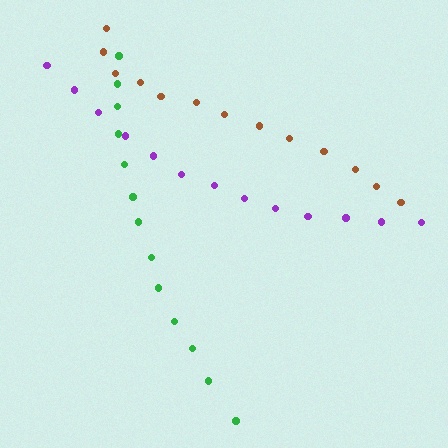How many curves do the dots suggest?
There are 3 distinct paths.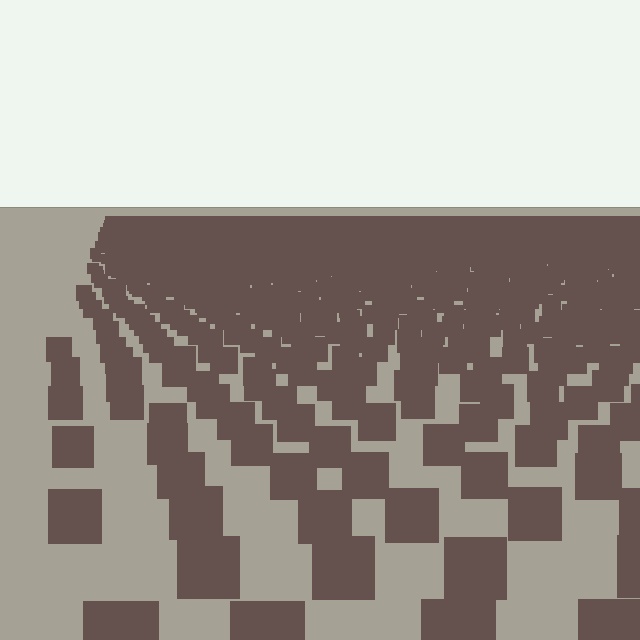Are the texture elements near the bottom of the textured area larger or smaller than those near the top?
Larger. Near the bottom, elements are closer to the viewer and appear at a bigger on-screen size.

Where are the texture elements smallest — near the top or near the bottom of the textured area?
Near the top.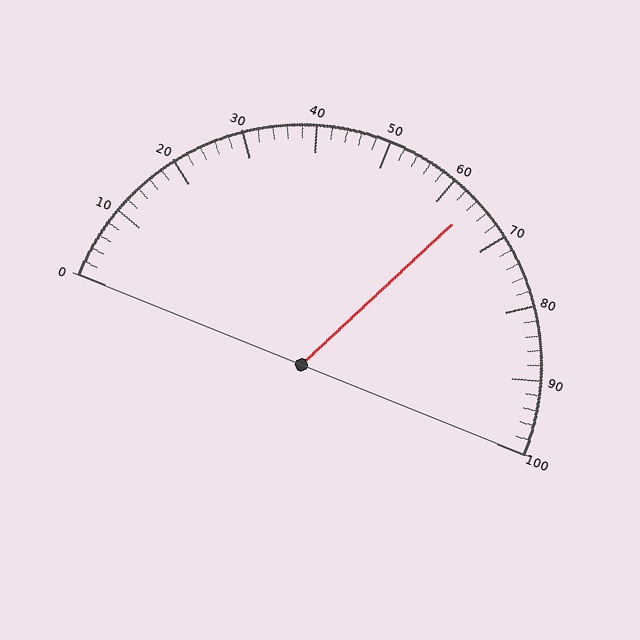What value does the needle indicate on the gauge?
The needle indicates approximately 64.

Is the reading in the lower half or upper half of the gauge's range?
The reading is in the upper half of the range (0 to 100).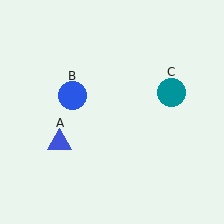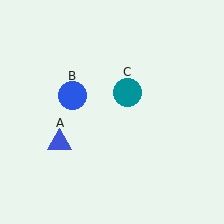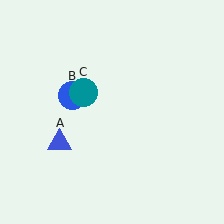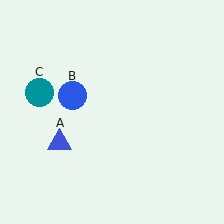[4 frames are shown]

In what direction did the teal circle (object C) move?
The teal circle (object C) moved left.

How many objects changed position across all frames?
1 object changed position: teal circle (object C).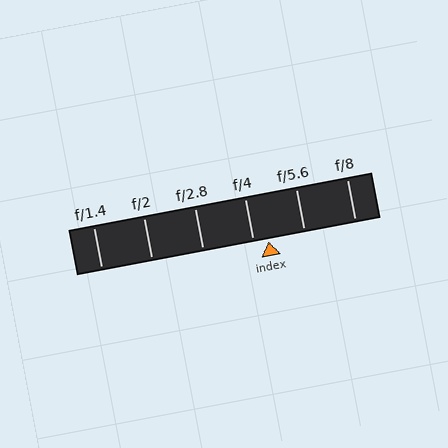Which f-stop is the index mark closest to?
The index mark is closest to f/4.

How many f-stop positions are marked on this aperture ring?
There are 6 f-stop positions marked.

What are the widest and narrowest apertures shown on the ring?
The widest aperture shown is f/1.4 and the narrowest is f/8.